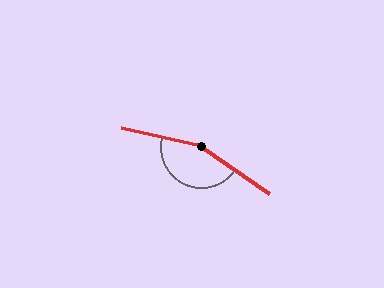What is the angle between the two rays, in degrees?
Approximately 159 degrees.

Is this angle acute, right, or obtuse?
It is obtuse.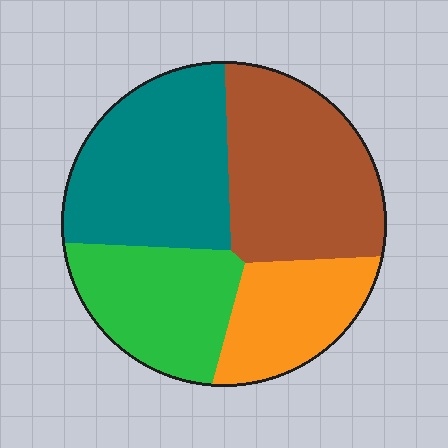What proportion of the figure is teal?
Teal covers around 30% of the figure.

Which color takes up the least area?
Orange, at roughly 15%.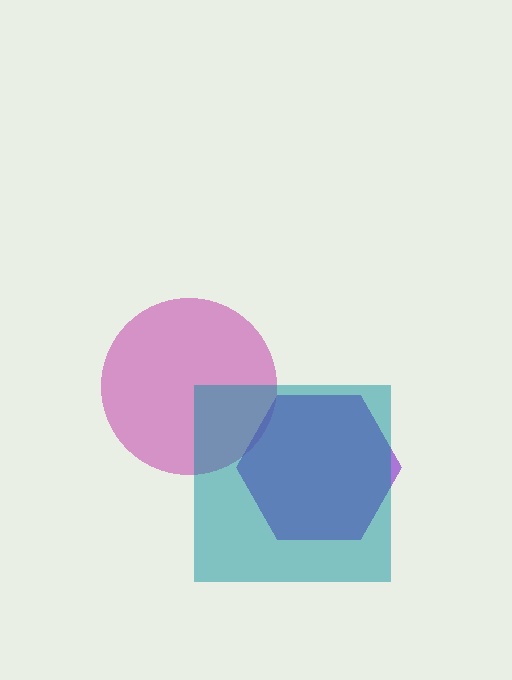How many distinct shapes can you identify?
There are 3 distinct shapes: a magenta circle, a purple hexagon, a teal square.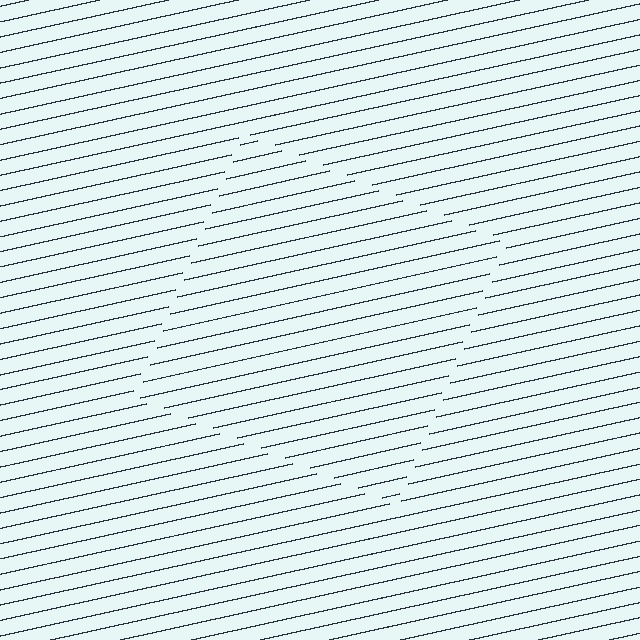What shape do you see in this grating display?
An illusory square. The interior of the shape contains the same grating, shifted by half a period — the contour is defined by the phase discontinuity where line-ends from the inner and outer gratings abut.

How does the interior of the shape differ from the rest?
The interior of the shape contains the same grating, shifted by half a period — the contour is defined by the phase discontinuity where line-ends from the inner and outer gratings abut.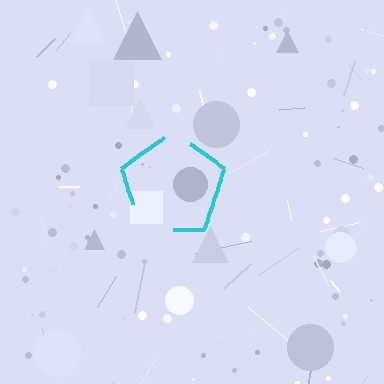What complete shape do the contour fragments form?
The contour fragments form a pentagon.